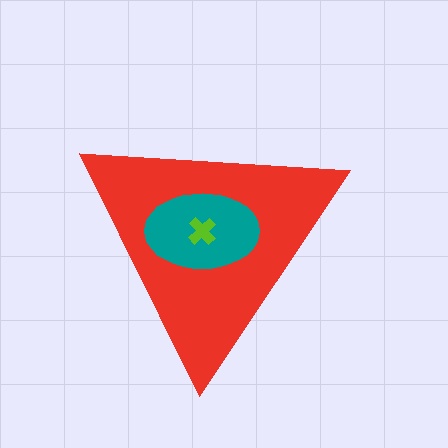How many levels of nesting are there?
3.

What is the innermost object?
The lime cross.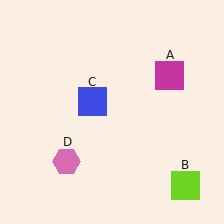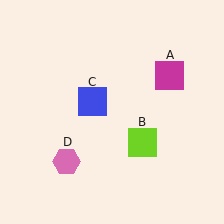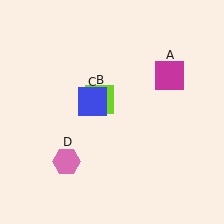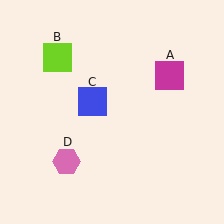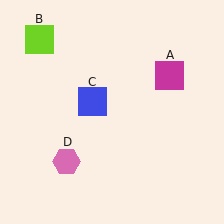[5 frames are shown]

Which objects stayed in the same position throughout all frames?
Magenta square (object A) and blue square (object C) and pink hexagon (object D) remained stationary.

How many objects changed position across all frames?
1 object changed position: lime square (object B).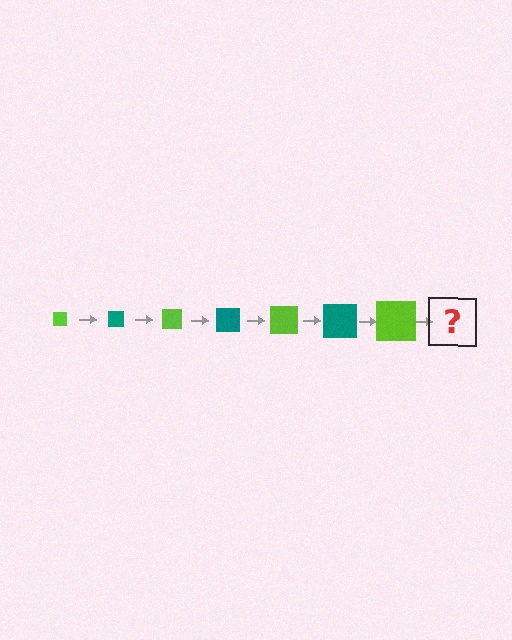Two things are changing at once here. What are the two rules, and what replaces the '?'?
The two rules are that the square grows larger each step and the color cycles through lime and teal. The '?' should be a teal square, larger than the previous one.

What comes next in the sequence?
The next element should be a teal square, larger than the previous one.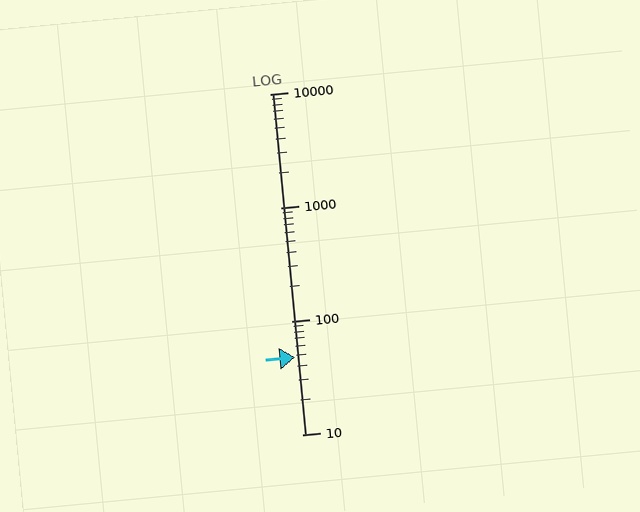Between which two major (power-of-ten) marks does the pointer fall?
The pointer is between 10 and 100.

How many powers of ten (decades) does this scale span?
The scale spans 3 decades, from 10 to 10000.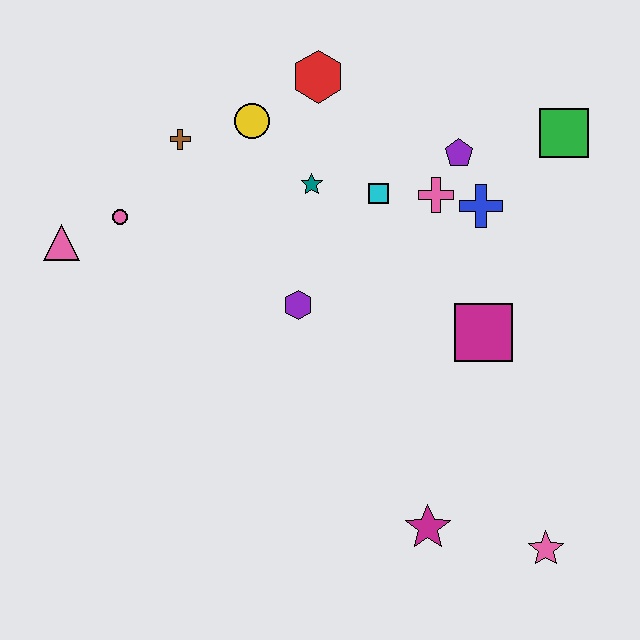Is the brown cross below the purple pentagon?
No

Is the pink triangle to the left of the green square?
Yes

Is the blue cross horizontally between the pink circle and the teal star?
No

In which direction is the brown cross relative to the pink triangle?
The brown cross is to the right of the pink triangle.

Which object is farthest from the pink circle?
The pink star is farthest from the pink circle.